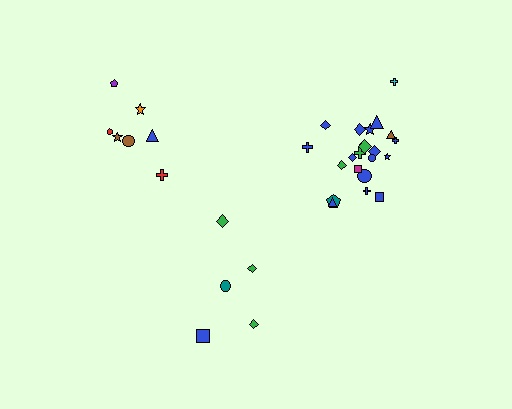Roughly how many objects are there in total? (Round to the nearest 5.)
Roughly 35 objects in total.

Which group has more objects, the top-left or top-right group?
The top-right group.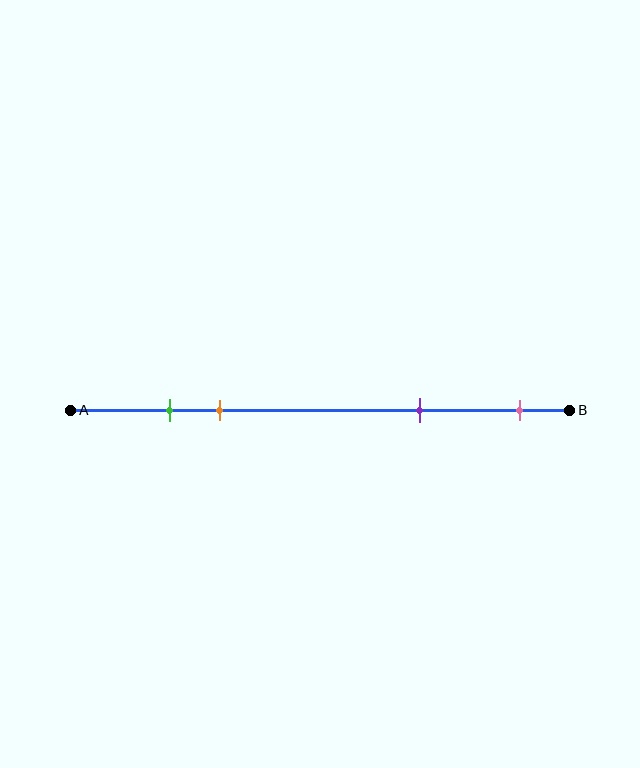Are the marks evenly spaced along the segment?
No, the marks are not evenly spaced.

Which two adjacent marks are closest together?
The green and orange marks are the closest adjacent pair.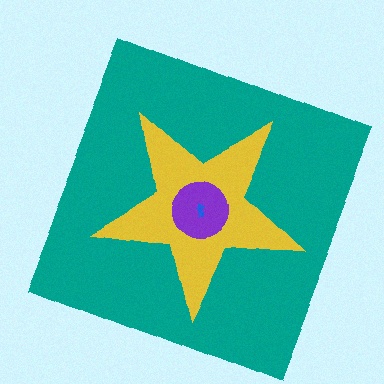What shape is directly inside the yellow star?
The purple circle.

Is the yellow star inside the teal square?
Yes.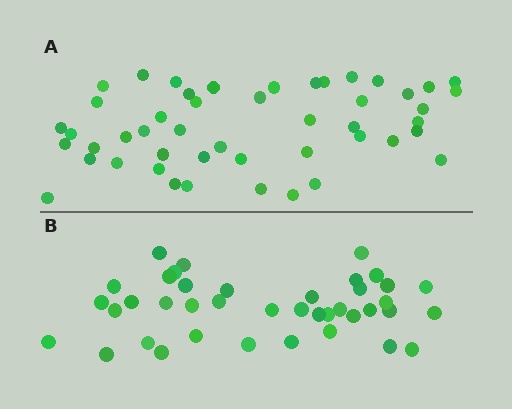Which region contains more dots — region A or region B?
Region A (the top region) has more dots.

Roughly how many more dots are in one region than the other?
Region A has roughly 8 or so more dots than region B.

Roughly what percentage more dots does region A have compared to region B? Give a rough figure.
About 20% more.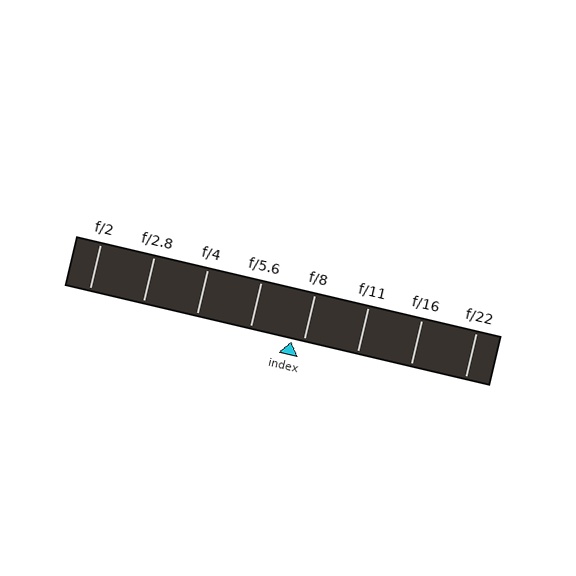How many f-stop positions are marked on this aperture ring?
There are 8 f-stop positions marked.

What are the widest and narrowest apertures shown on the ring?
The widest aperture shown is f/2 and the narrowest is f/22.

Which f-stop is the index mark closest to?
The index mark is closest to f/8.